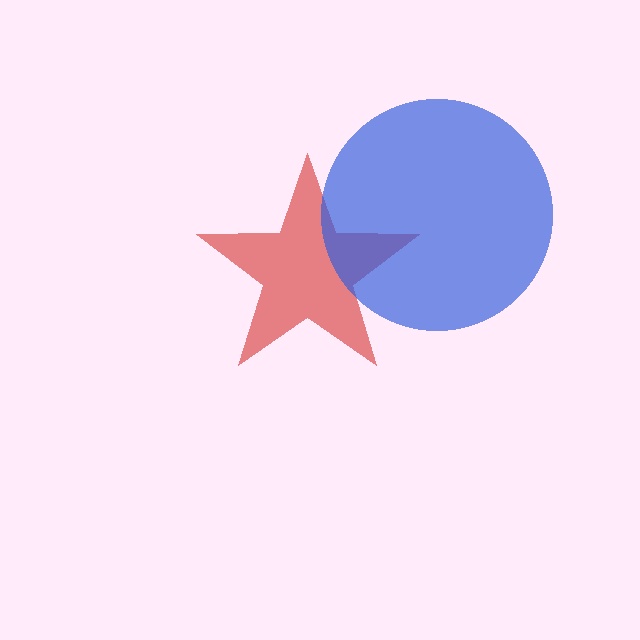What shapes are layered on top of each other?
The layered shapes are: a red star, a blue circle.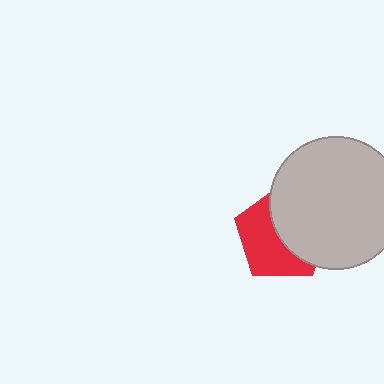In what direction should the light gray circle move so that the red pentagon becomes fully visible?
The light gray circle should move right. That is the shortest direction to clear the overlap and leave the red pentagon fully visible.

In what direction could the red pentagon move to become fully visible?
The red pentagon could move left. That would shift it out from behind the light gray circle entirely.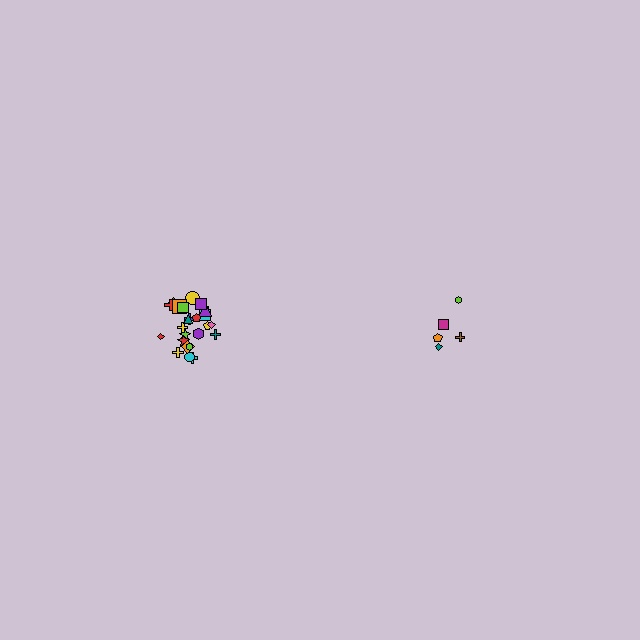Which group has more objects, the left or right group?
The left group.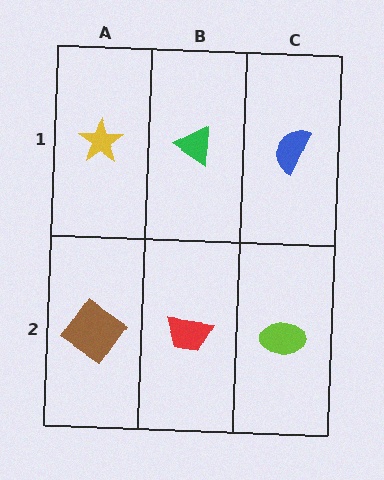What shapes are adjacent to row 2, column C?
A blue semicircle (row 1, column C), a red trapezoid (row 2, column B).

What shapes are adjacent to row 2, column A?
A yellow star (row 1, column A), a red trapezoid (row 2, column B).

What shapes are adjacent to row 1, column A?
A brown diamond (row 2, column A), a green triangle (row 1, column B).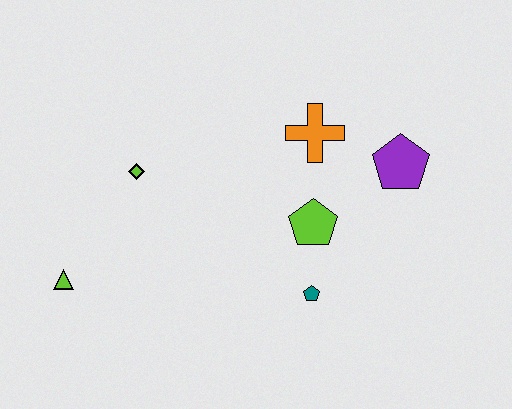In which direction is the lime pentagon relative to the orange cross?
The lime pentagon is below the orange cross.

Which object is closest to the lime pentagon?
The teal pentagon is closest to the lime pentagon.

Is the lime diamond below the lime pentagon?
No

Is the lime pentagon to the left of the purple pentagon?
Yes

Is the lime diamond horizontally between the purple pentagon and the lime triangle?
Yes